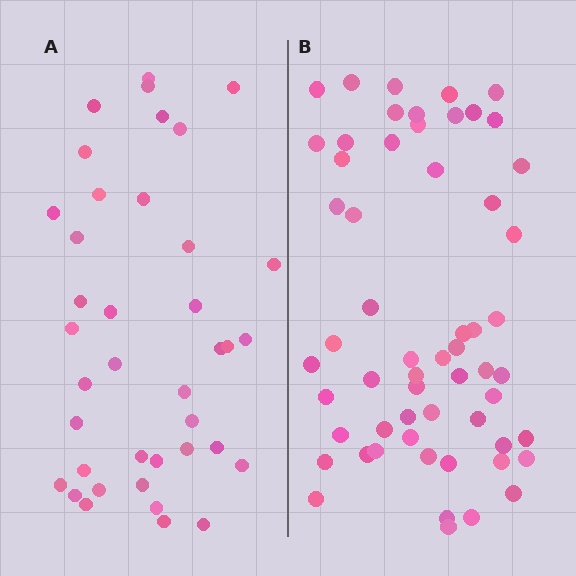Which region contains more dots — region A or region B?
Region B (the right region) has more dots.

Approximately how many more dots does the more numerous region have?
Region B has approximately 20 more dots than region A.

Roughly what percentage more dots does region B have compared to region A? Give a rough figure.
About 50% more.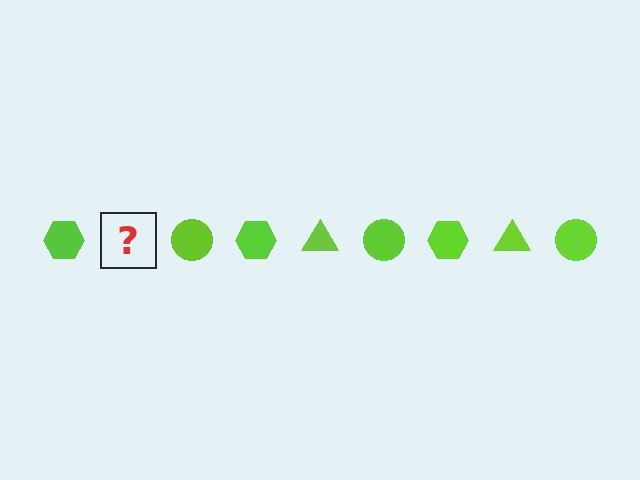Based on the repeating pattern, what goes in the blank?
The blank should be a lime triangle.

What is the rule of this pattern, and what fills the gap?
The rule is that the pattern cycles through hexagon, triangle, circle shapes in lime. The gap should be filled with a lime triangle.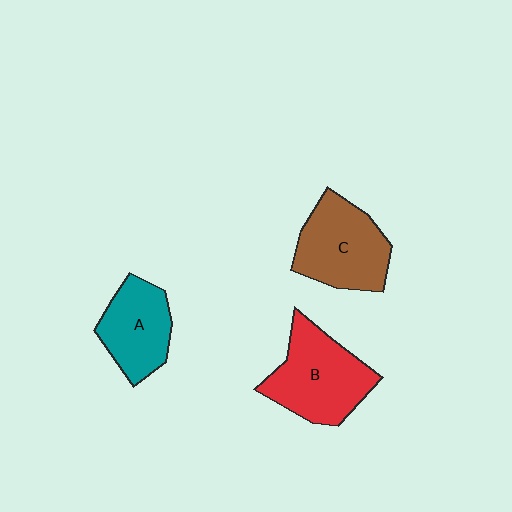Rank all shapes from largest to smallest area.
From largest to smallest: B (red), C (brown), A (teal).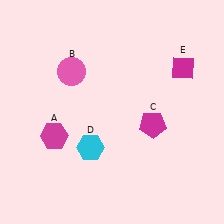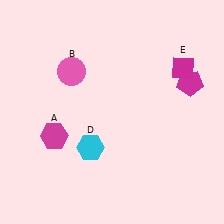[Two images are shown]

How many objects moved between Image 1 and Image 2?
1 object moved between the two images.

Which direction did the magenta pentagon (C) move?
The magenta pentagon (C) moved up.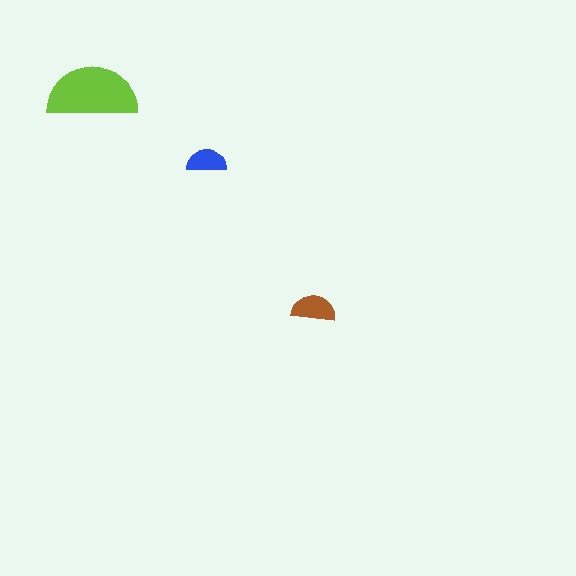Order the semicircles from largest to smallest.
the lime one, the brown one, the blue one.